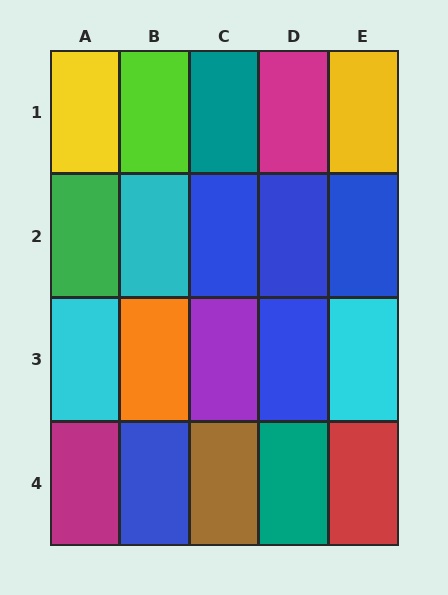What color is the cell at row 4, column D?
Teal.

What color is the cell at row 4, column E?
Red.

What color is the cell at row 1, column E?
Yellow.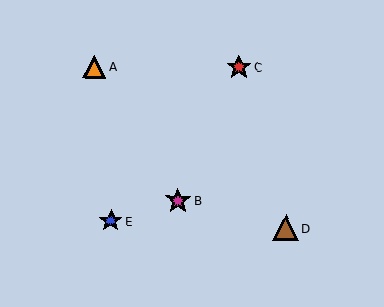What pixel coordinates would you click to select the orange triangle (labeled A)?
Click at (94, 67) to select the orange triangle A.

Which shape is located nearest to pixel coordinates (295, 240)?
The brown triangle (labeled D) at (285, 228) is nearest to that location.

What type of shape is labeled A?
Shape A is an orange triangle.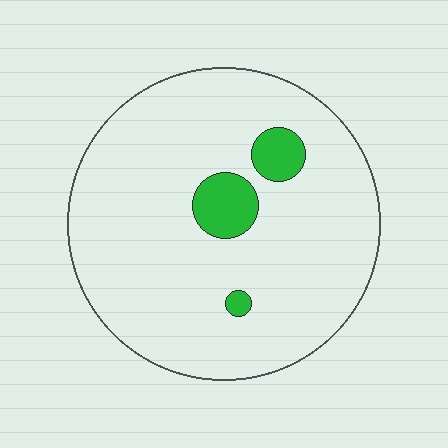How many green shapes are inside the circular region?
3.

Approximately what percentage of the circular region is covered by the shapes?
Approximately 10%.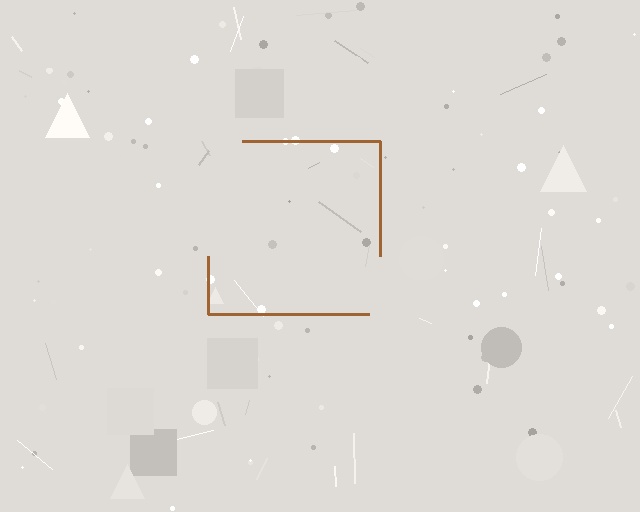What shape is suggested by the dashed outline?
The dashed outline suggests a square.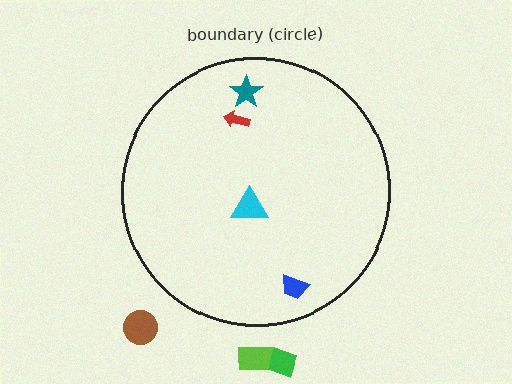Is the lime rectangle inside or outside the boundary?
Outside.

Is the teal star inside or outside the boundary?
Inside.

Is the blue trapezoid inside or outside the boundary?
Inside.